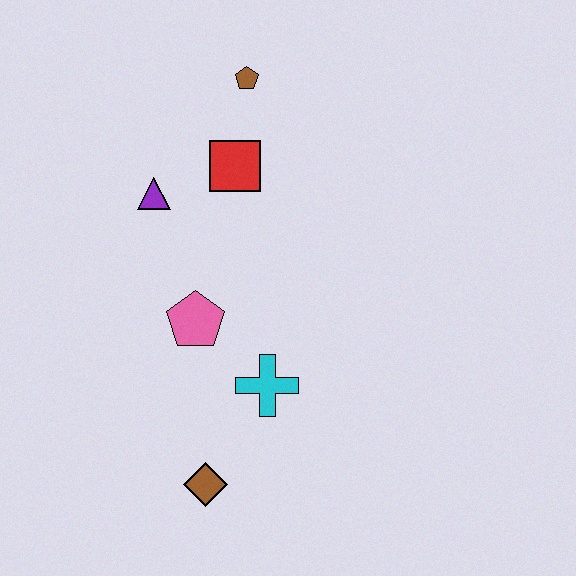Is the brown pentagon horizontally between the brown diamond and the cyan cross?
Yes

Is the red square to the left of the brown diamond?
No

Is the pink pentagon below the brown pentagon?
Yes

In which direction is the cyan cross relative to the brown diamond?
The cyan cross is above the brown diamond.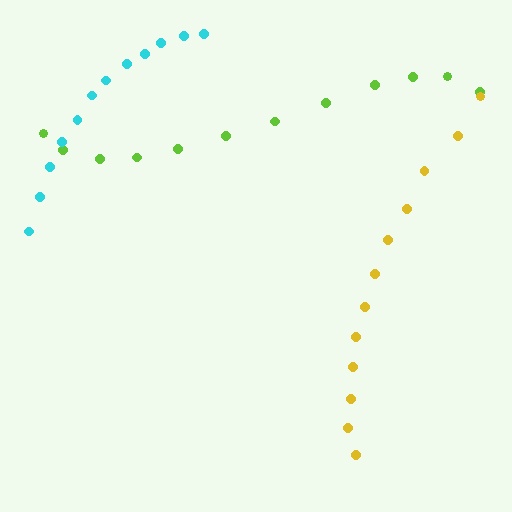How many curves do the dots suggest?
There are 3 distinct paths.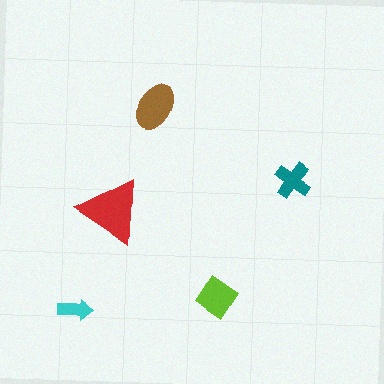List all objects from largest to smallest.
The red triangle, the brown ellipse, the lime diamond, the teal cross, the cyan arrow.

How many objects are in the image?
There are 5 objects in the image.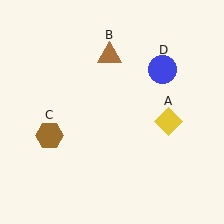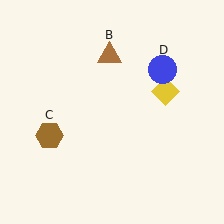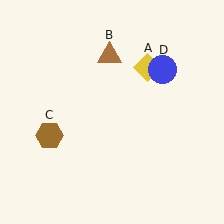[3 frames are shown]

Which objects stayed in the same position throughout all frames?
Brown triangle (object B) and brown hexagon (object C) and blue circle (object D) remained stationary.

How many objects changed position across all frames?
1 object changed position: yellow diamond (object A).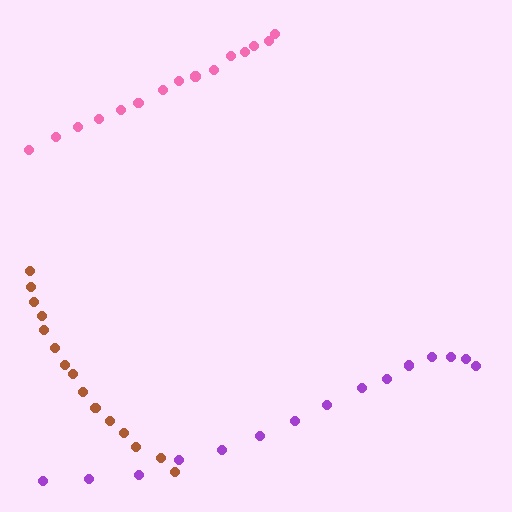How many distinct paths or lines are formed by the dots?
There are 3 distinct paths.